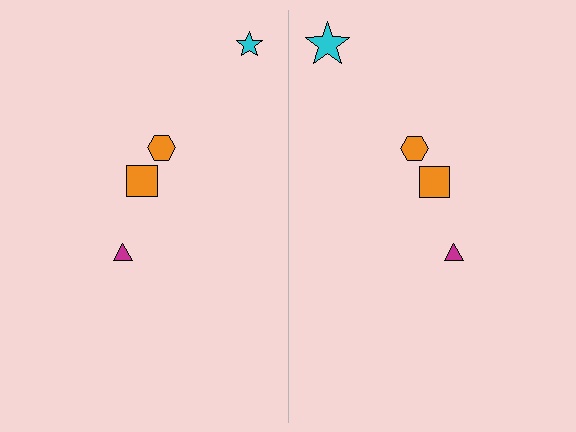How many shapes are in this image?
There are 8 shapes in this image.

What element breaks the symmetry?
The cyan star on the right side has a different size than its mirror counterpart.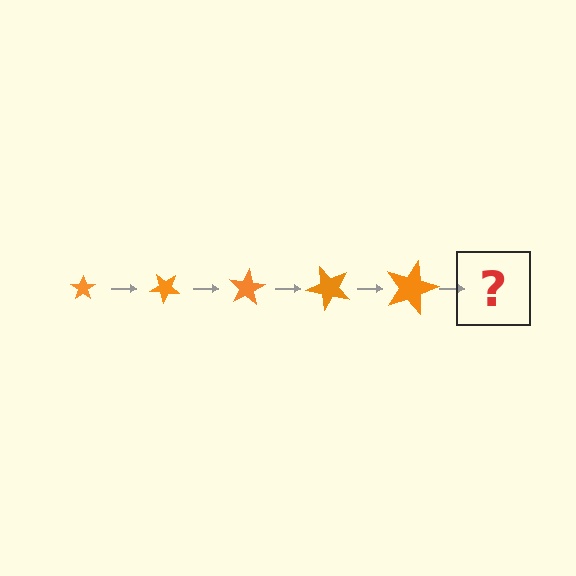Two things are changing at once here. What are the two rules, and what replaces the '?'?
The two rules are that the star grows larger each step and it rotates 40 degrees each step. The '?' should be a star, larger than the previous one and rotated 200 degrees from the start.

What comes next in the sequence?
The next element should be a star, larger than the previous one and rotated 200 degrees from the start.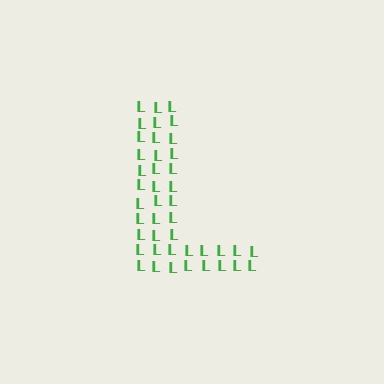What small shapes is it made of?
It is made of small letter L's.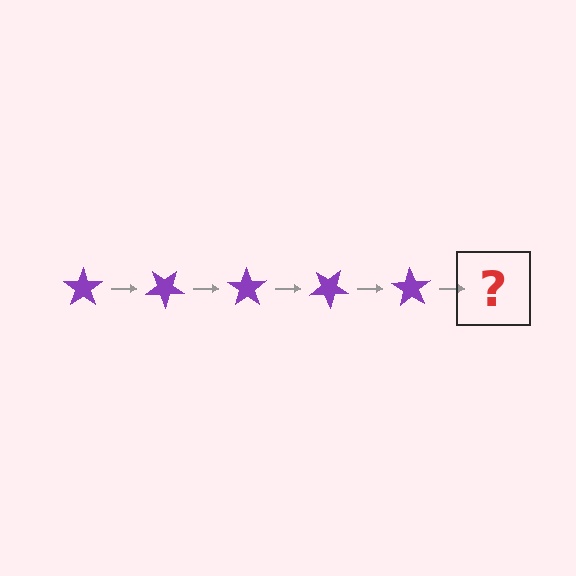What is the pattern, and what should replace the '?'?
The pattern is that the star rotates 35 degrees each step. The '?' should be a purple star rotated 175 degrees.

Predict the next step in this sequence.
The next step is a purple star rotated 175 degrees.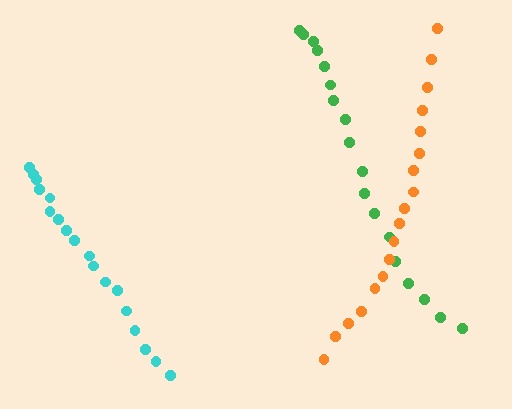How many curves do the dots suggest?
There are 3 distinct paths.